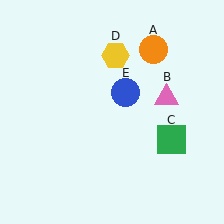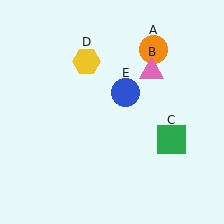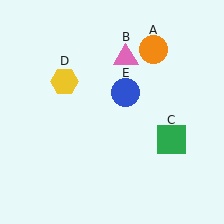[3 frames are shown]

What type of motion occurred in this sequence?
The pink triangle (object B), yellow hexagon (object D) rotated counterclockwise around the center of the scene.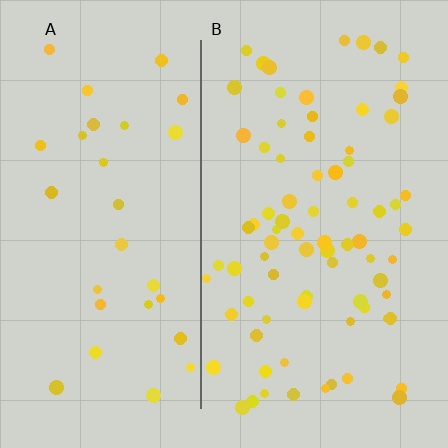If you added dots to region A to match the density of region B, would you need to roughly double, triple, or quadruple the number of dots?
Approximately triple.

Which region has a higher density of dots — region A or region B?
B (the right).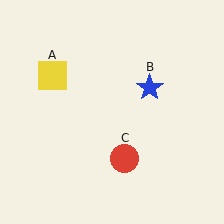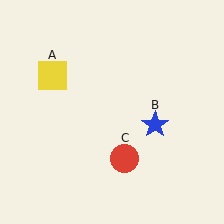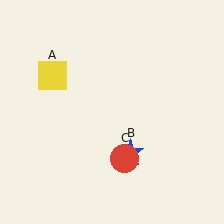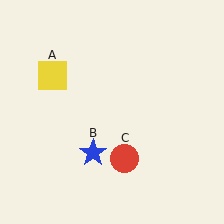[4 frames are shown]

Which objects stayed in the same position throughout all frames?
Yellow square (object A) and red circle (object C) remained stationary.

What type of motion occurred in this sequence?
The blue star (object B) rotated clockwise around the center of the scene.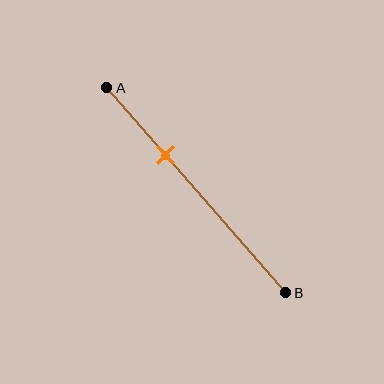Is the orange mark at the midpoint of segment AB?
No, the mark is at about 35% from A, not at the 50% midpoint.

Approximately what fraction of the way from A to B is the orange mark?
The orange mark is approximately 35% of the way from A to B.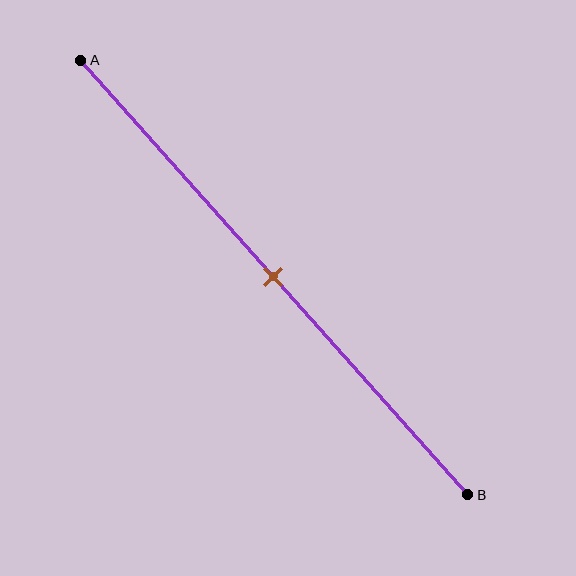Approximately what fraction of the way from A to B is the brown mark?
The brown mark is approximately 50% of the way from A to B.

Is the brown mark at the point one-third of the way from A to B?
No, the mark is at about 50% from A, not at the 33% one-third point.